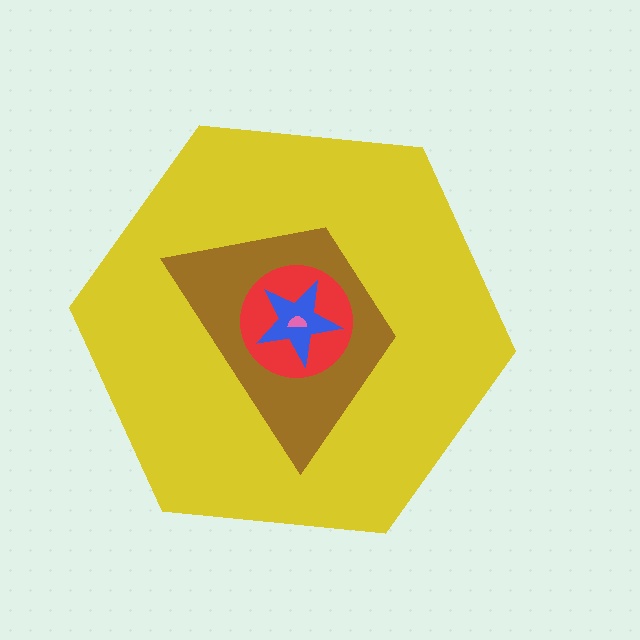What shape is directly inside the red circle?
The blue star.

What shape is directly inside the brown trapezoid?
The red circle.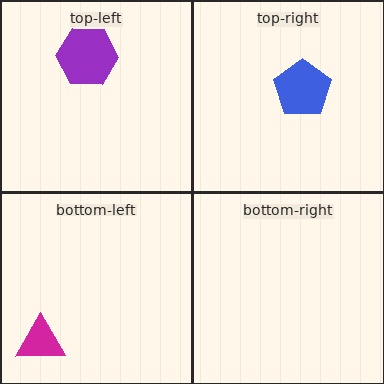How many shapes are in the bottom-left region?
1.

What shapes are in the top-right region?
The blue pentagon.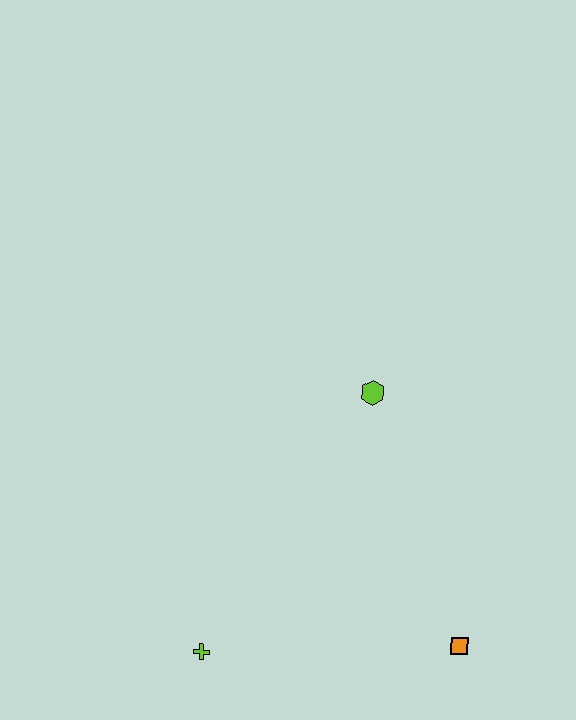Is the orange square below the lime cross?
No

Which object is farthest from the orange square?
The lime hexagon is farthest from the orange square.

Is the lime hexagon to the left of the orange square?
Yes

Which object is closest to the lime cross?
The orange square is closest to the lime cross.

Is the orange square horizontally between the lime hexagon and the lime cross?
No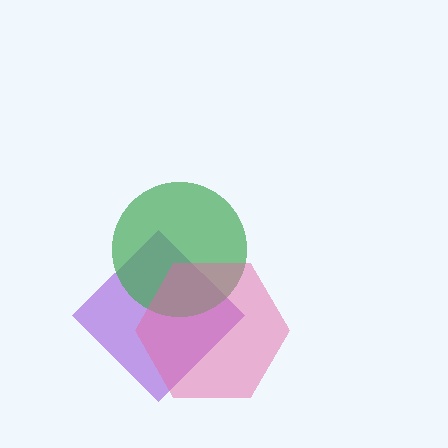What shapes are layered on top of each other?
The layered shapes are: a purple diamond, a green circle, a pink hexagon.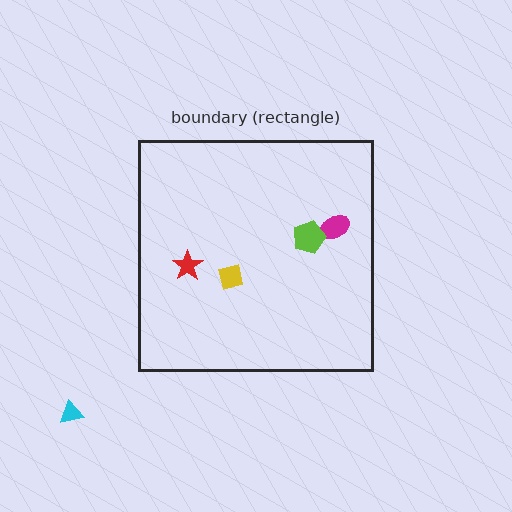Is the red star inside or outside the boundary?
Inside.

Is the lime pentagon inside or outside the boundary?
Inside.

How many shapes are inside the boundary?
4 inside, 1 outside.